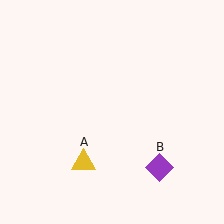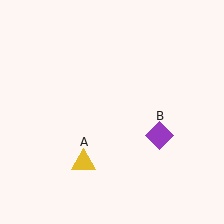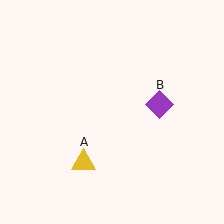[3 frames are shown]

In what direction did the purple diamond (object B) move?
The purple diamond (object B) moved up.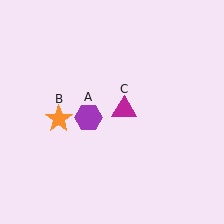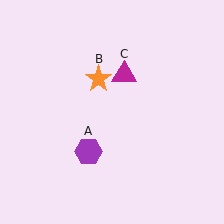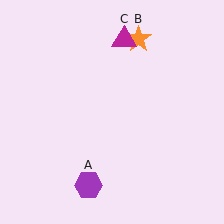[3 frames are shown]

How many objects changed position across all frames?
3 objects changed position: purple hexagon (object A), orange star (object B), magenta triangle (object C).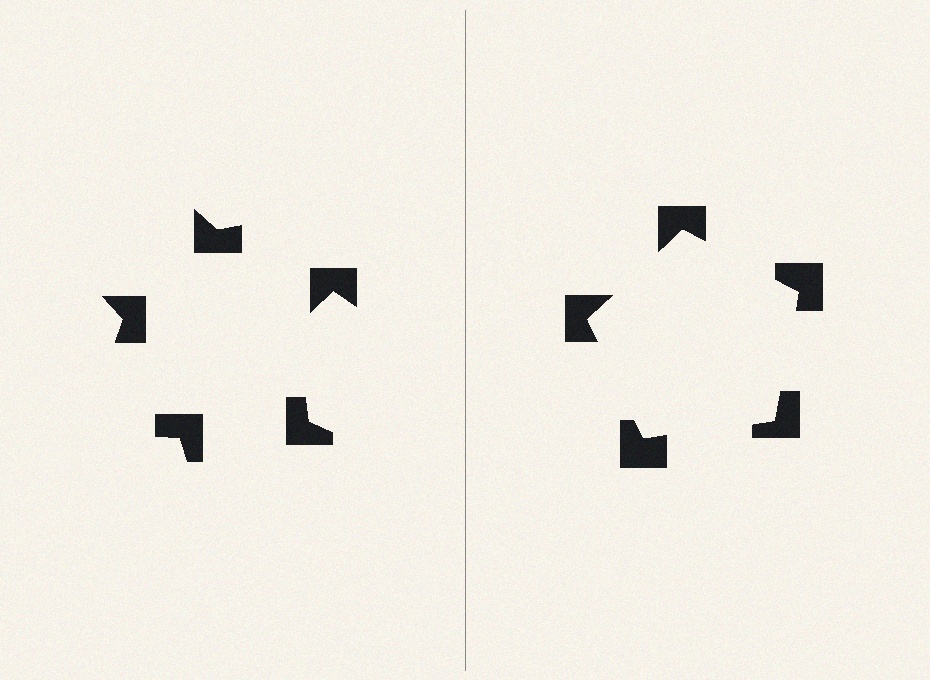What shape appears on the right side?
An illusory pentagon.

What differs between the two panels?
The notched squares are positioned identically on both sides; only the wedge orientations differ. On the right they align to a pentagon; on the left they are misaligned.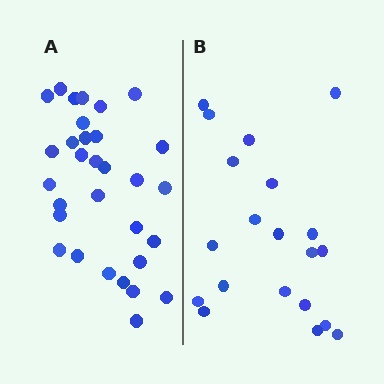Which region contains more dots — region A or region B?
Region A (the left region) has more dots.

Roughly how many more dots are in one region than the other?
Region A has roughly 12 or so more dots than region B.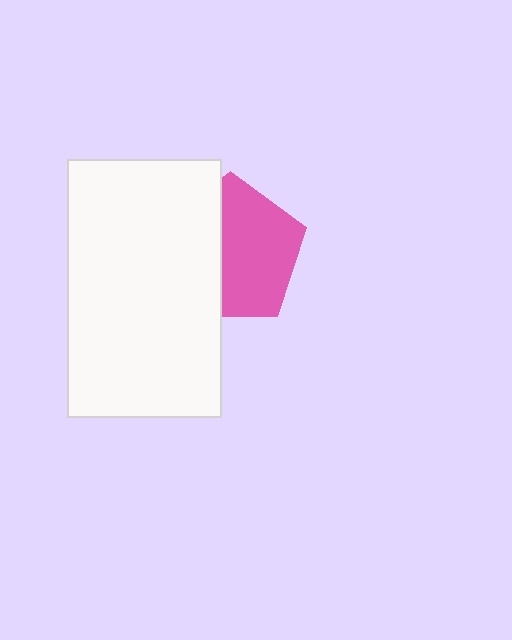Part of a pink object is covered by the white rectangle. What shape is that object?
It is a pentagon.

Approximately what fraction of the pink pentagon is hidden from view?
Roughly 42% of the pink pentagon is hidden behind the white rectangle.